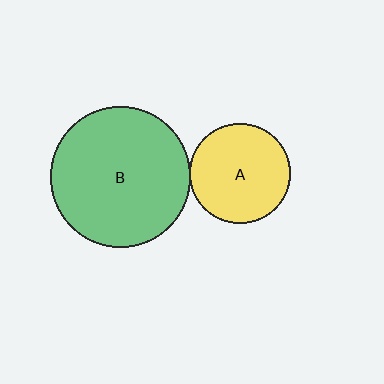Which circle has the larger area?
Circle B (green).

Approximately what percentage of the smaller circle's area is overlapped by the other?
Approximately 5%.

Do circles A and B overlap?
Yes.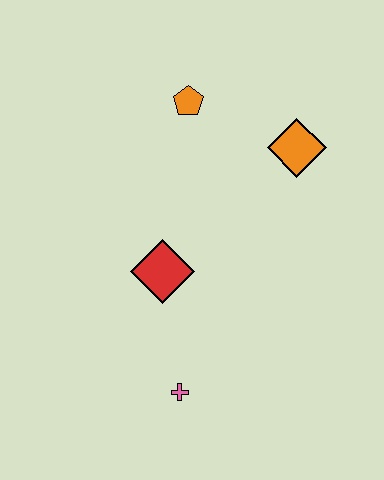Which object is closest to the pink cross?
The red diamond is closest to the pink cross.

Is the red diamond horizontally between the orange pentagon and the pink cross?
No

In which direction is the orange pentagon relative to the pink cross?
The orange pentagon is above the pink cross.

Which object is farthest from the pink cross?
The orange pentagon is farthest from the pink cross.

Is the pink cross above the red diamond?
No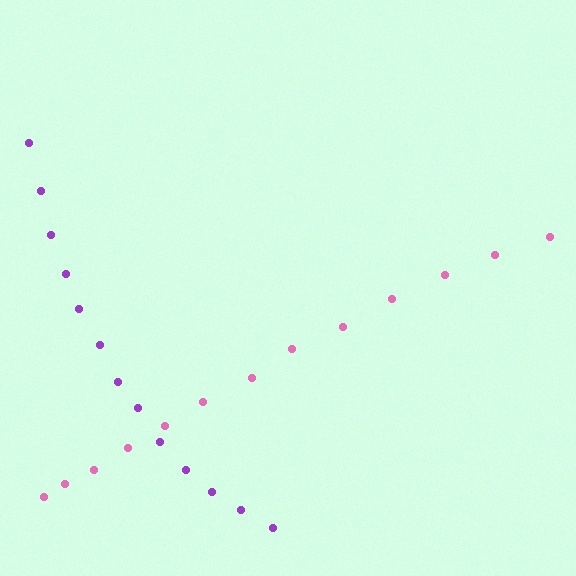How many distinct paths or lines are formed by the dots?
There are 2 distinct paths.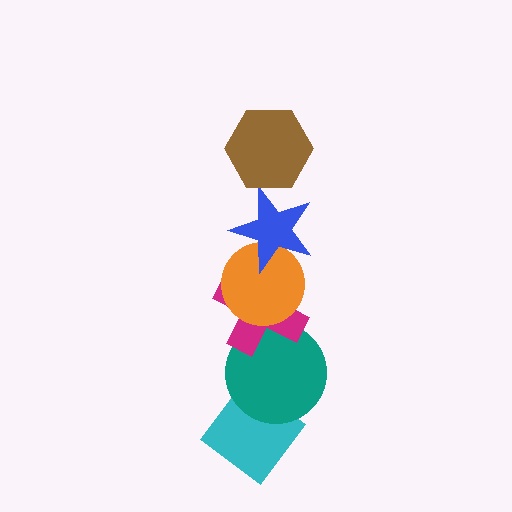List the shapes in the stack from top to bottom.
From top to bottom: the brown hexagon, the blue star, the orange circle, the magenta cross, the teal circle, the cyan diamond.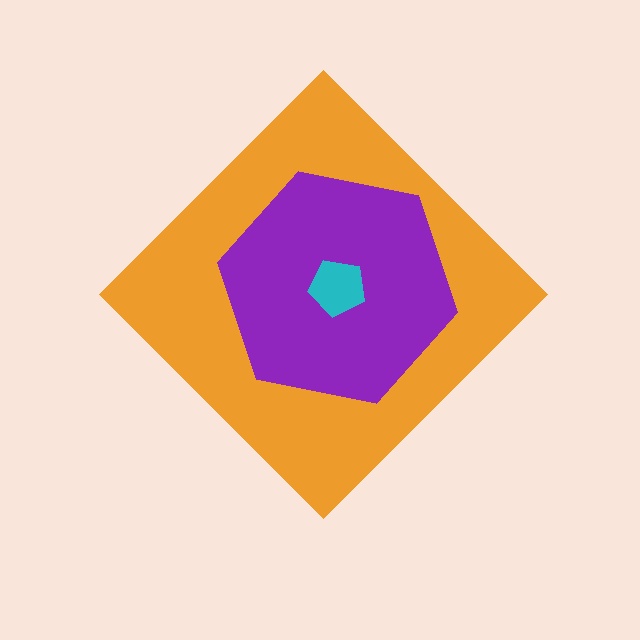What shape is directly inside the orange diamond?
The purple hexagon.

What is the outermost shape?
The orange diamond.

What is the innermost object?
The cyan pentagon.